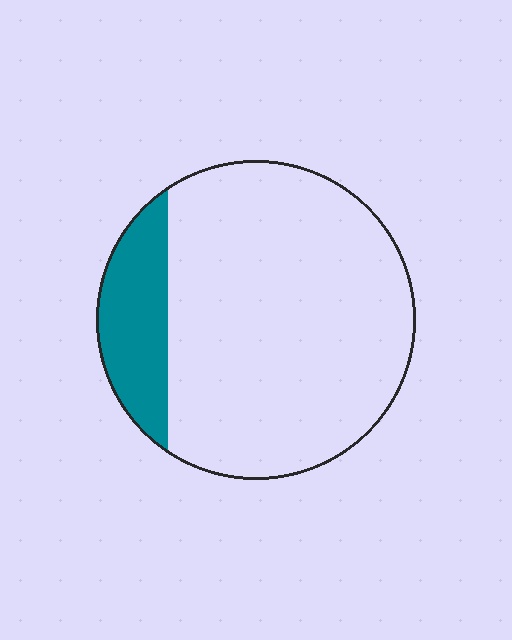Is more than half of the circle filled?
No.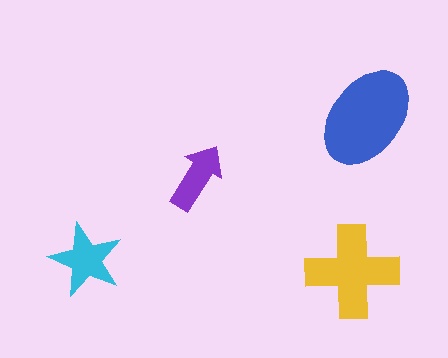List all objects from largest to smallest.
The blue ellipse, the yellow cross, the cyan star, the purple arrow.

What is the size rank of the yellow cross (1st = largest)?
2nd.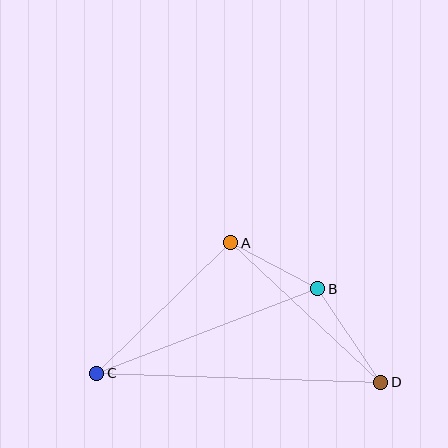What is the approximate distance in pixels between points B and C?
The distance between B and C is approximately 236 pixels.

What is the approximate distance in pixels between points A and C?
The distance between A and C is approximately 187 pixels.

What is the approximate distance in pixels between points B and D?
The distance between B and D is approximately 113 pixels.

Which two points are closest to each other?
Points A and B are closest to each other.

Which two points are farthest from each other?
Points C and D are farthest from each other.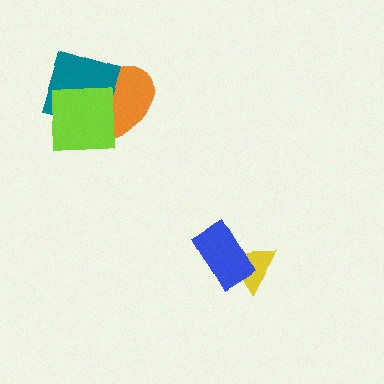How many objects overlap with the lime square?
2 objects overlap with the lime square.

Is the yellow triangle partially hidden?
Yes, it is partially covered by another shape.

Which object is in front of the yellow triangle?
The blue rectangle is in front of the yellow triangle.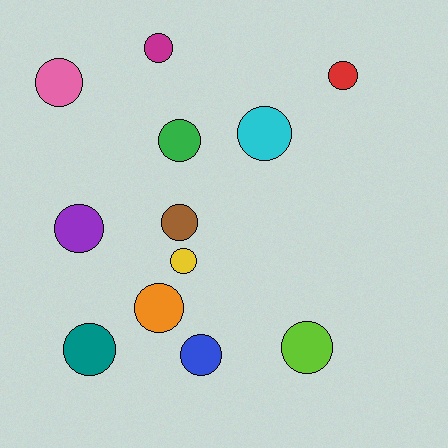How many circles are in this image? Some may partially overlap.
There are 12 circles.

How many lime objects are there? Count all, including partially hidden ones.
There is 1 lime object.